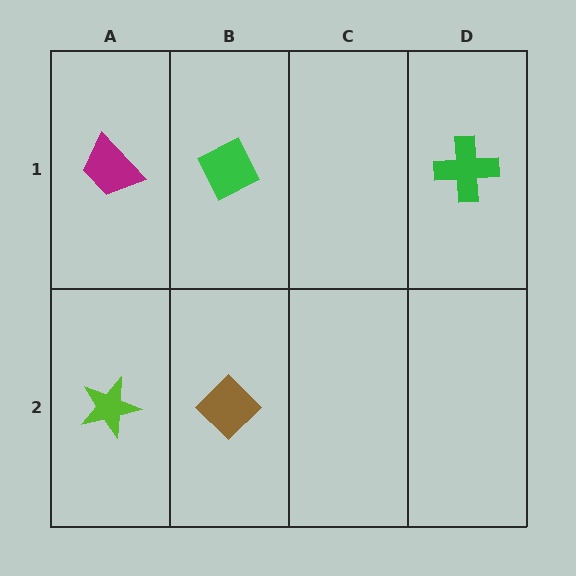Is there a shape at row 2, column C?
No, that cell is empty.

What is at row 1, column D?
A green cross.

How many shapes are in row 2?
2 shapes.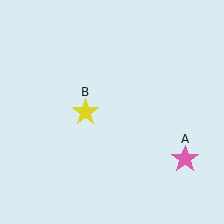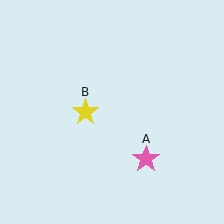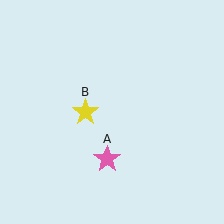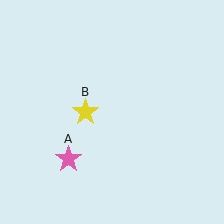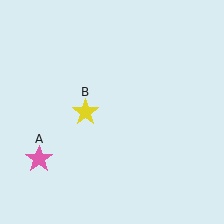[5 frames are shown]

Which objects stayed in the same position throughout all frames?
Yellow star (object B) remained stationary.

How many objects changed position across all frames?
1 object changed position: pink star (object A).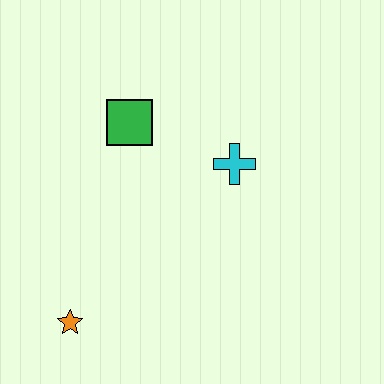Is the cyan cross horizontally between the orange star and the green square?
No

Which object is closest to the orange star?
The green square is closest to the orange star.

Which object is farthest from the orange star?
The cyan cross is farthest from the orange star.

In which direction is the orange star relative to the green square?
The orange star is below the green square.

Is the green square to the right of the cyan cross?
No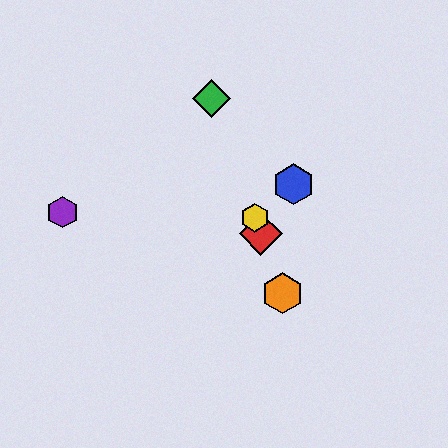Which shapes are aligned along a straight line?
The red diamond, the green diamond, the yellow hexagon, the orange hexagon are aligned along a straight line.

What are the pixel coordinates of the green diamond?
The green diamond is at (211, 99).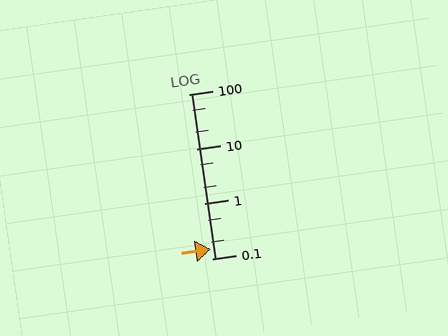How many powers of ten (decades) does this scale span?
The scale spans 3 decades, from 0.1 to 100.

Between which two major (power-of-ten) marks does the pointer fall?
The pointer is between 0.1 and 1.